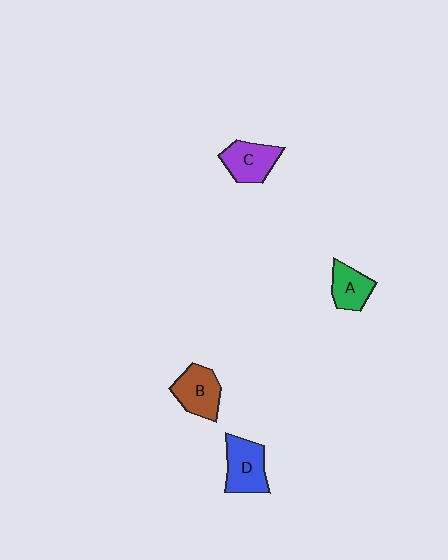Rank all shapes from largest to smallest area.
From largest to smallest: D (blue), B (brown), C (purple), A (green).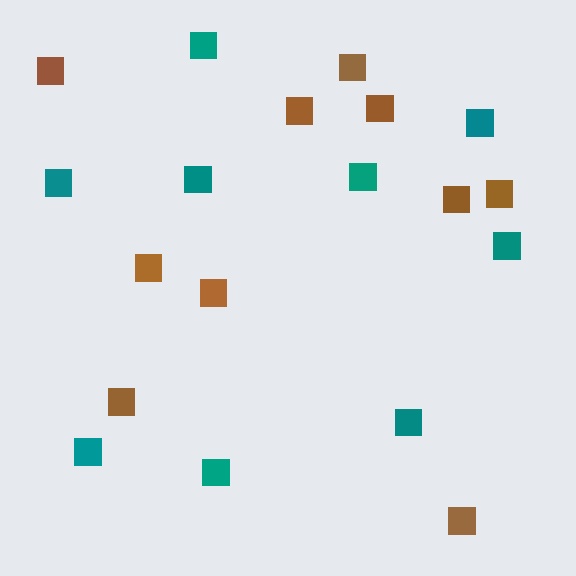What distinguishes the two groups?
There are 2 groups: one group of teal squares (9) and one group of brown squares (10).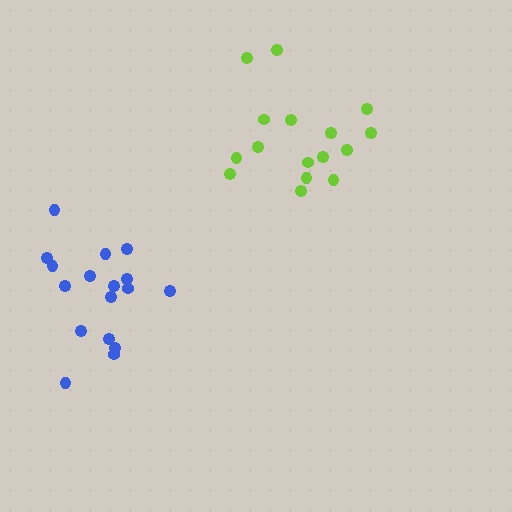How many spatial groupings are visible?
There are 2 spatial groupings.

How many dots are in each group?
Group 1: 17 dots, Group 2: 16 dots (33 total).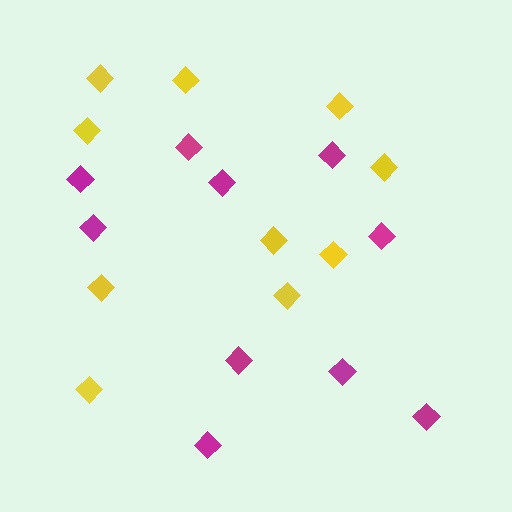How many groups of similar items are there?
There are 2 groups: one group of yellow diamonds (10) and one group of magenta diamonds (10).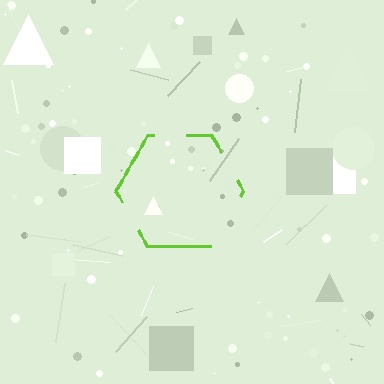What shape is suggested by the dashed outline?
The dashed outline suggests a hexagon.